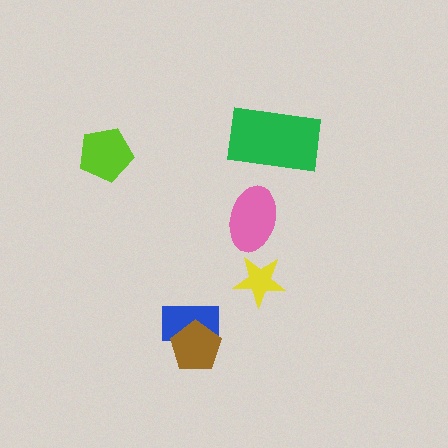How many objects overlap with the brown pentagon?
1 object overlaps with the brown pentagon.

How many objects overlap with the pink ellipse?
0 objects overlap with the pink ellipse.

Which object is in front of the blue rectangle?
The brown pentagon is in front of the blue rectangle.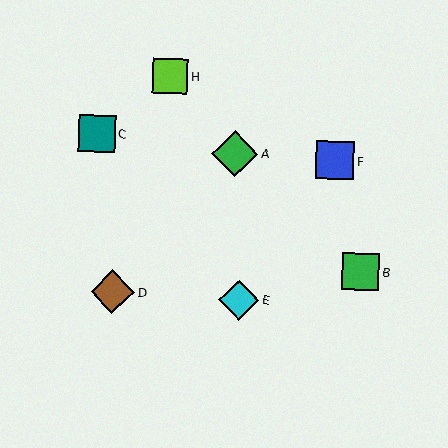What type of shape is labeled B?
Shape B is a green square.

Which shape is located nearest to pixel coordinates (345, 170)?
The blue square (labeled F) at (335, 161) is nearest to that location.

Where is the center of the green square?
The center of the green square is at (361, 271).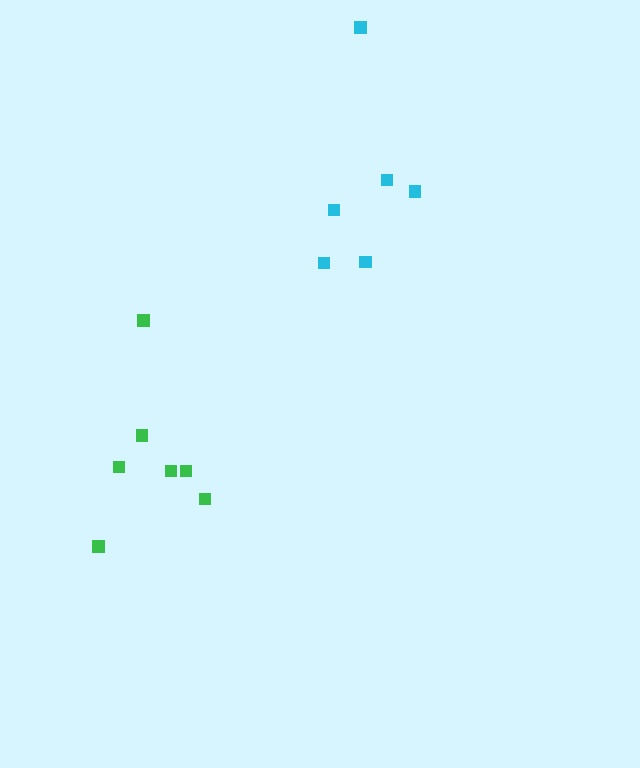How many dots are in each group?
Group 1: 7 dots, Group 2: 6 dots (13 total).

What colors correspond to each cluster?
The clusters are colored: green, cyan.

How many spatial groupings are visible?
There are 2 spatial groupings.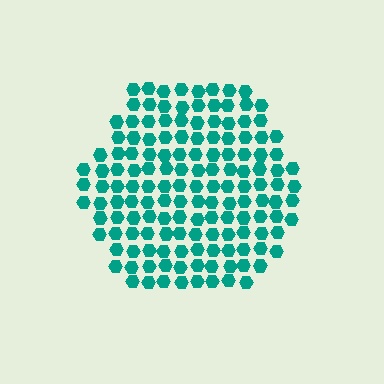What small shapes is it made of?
It is made of small hexagons.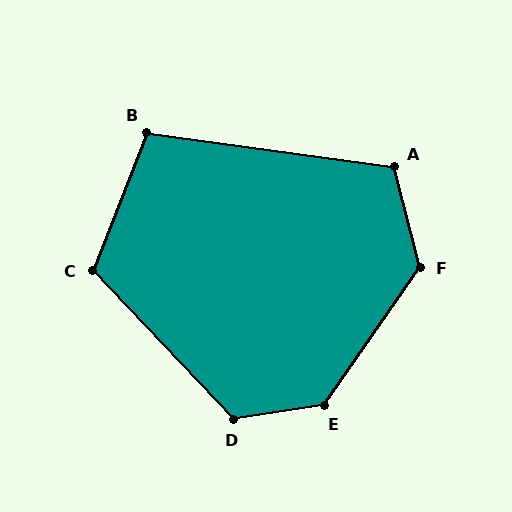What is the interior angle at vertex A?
Approximately 112 degrees (obtuse).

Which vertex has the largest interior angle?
E, at approximately 133 degrees.